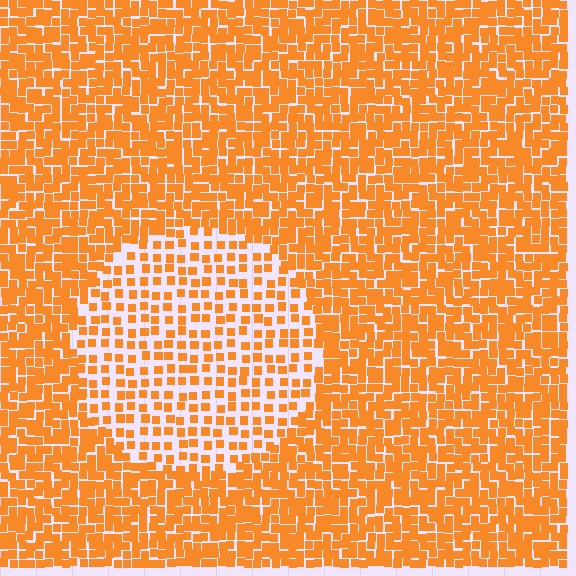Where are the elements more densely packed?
The elements are more densely packed outside the circle boundary.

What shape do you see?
I see a circle.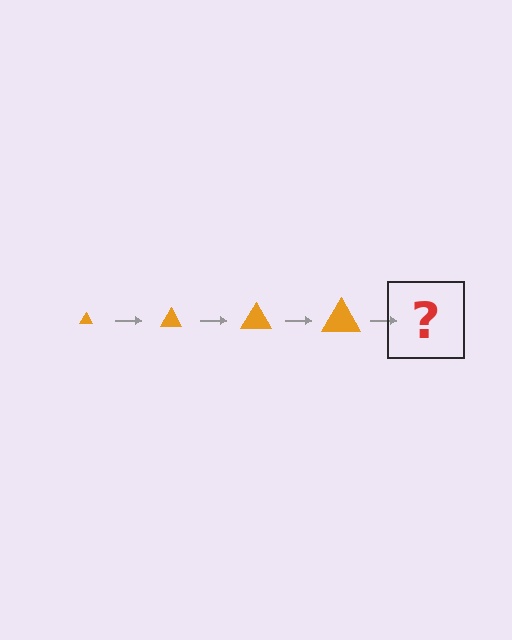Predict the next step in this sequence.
The next step is an orange triangle, larger than the previous one.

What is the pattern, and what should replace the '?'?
The pattern is that the triangle gets progressively larger each step. The '?' should be an orange triangle, larger than the previous one.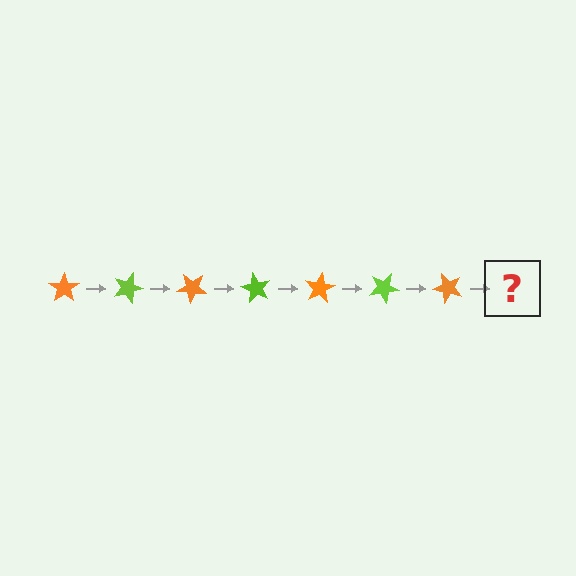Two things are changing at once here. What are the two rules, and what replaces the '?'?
The two rules are that it rotates 20 degrees each step and the color cycles through orange and lime. The '?' should be a lime star, rotated 140 degrees from the start.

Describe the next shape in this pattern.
It should be a lime star, rotated 140 degrees from the start.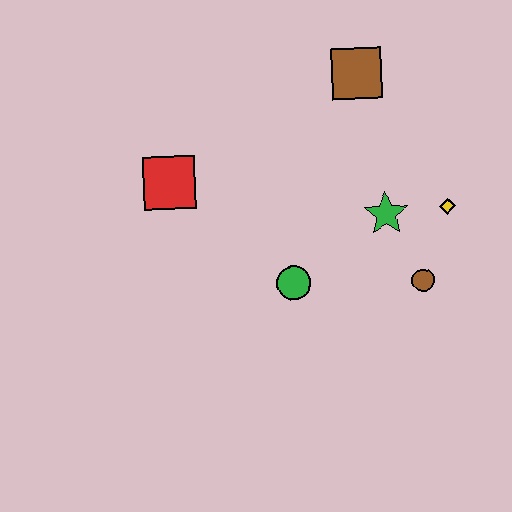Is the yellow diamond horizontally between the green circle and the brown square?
No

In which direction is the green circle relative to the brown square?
The green circle is below the brown square.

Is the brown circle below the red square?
Yes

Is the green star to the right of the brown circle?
No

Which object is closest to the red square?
The green circle is closest to the red square.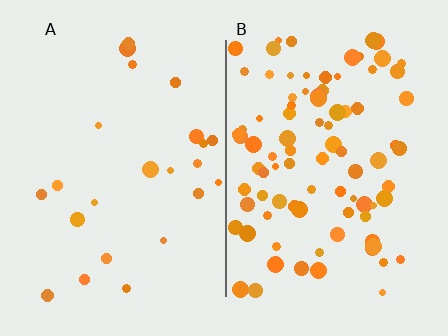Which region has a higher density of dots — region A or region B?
B (the right).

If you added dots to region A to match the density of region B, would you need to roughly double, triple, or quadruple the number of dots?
Approximately quadruple.